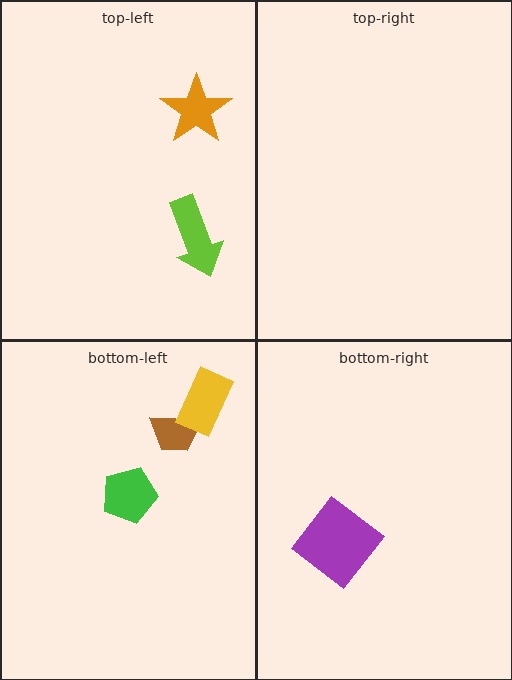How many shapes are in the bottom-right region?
1.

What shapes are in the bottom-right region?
The purple diamond.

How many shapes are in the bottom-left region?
3.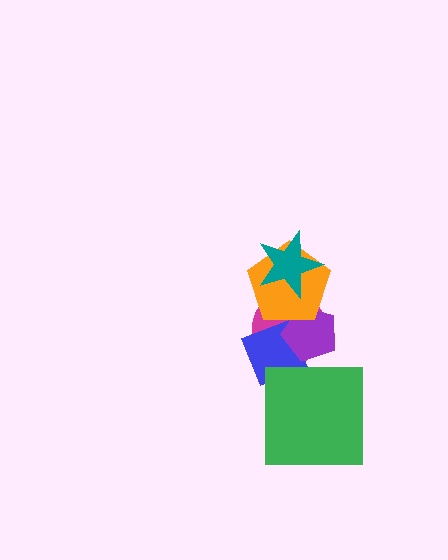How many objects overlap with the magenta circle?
4 objects overlap with the magenta circle.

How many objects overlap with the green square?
1 object overlaps with the green square.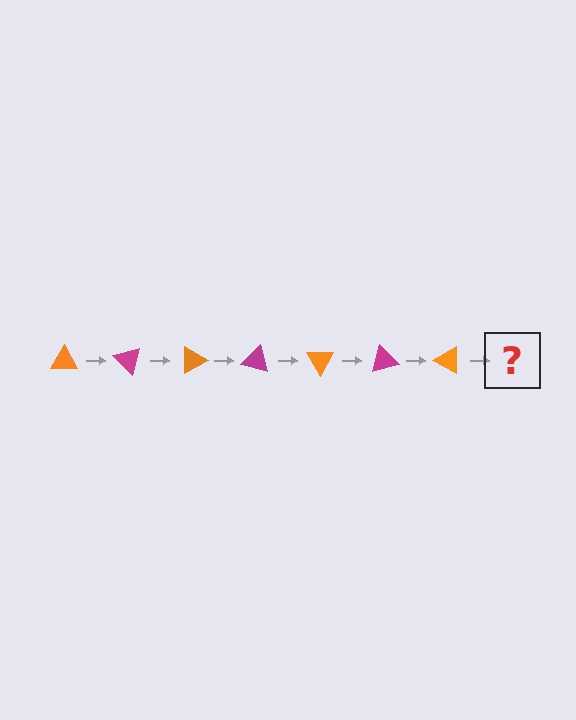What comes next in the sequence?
The next element should be a magenta triangle, rotated 315 degrees from the start.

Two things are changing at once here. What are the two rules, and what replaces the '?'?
The two rules are that it rotates 45 degrees each step and the color cycles through orange and magenta. The '?' should be a magenta triangle, rotated 315 degrees from the start.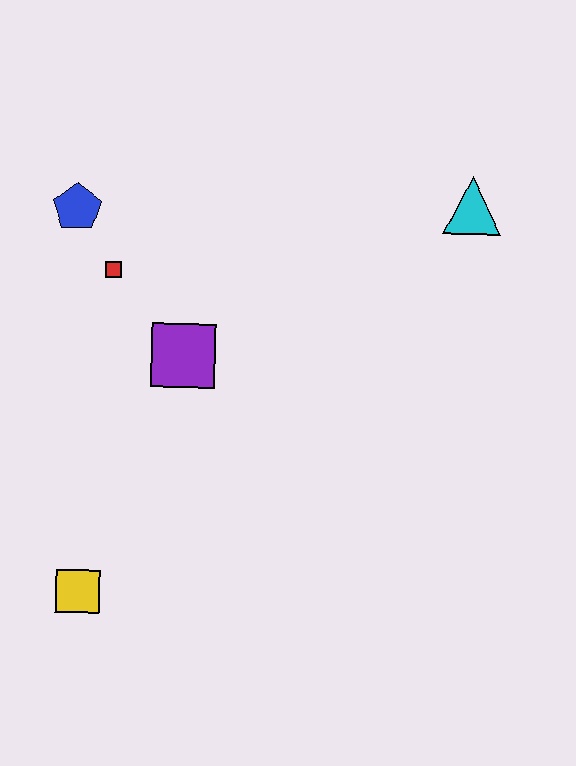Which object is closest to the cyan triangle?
The purple square is closest to the cyan triangle.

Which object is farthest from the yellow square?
The cyan triangle is farthest from the yellow square.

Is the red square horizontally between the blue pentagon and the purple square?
Yes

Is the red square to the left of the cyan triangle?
Yes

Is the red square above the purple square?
Yes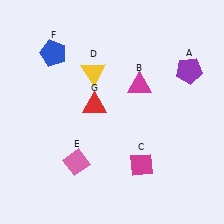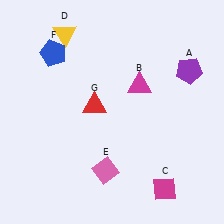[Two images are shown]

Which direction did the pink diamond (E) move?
The pink diamond (E) moved right.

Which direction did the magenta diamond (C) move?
The magenta diamond (C) moved down.